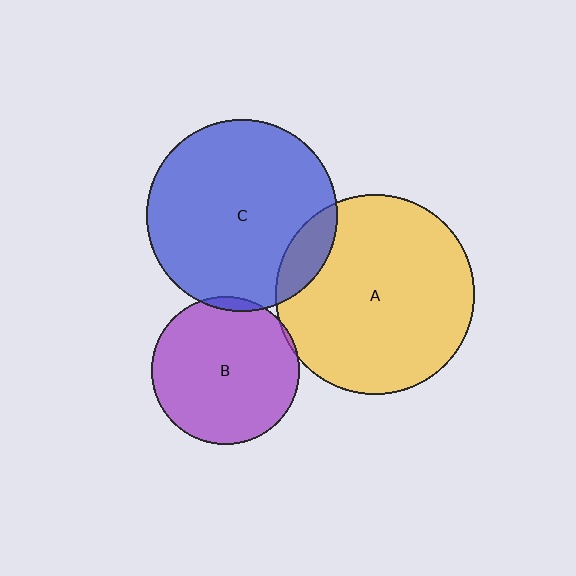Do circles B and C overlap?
Yes.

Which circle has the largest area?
Circle A (yellow).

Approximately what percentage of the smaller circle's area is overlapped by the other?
Approximately 5%.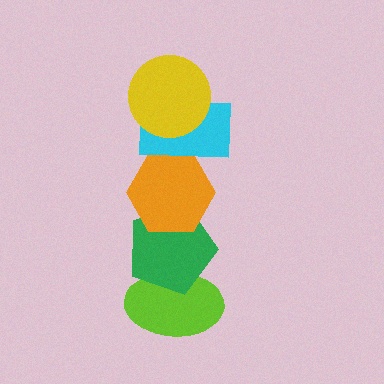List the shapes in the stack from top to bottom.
From top to bottom: the yellow circle, the cyan rectangle, the orange hexagon, the green pentagon, the lime ellipse.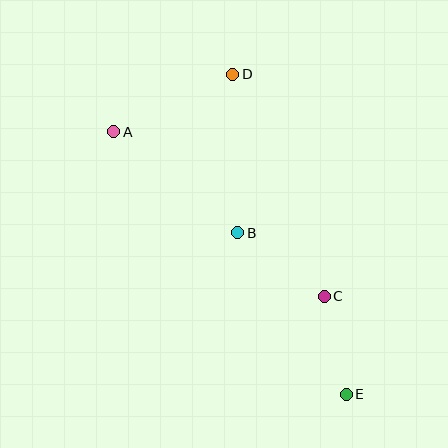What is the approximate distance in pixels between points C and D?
The distance between C and D is approximately 240 pixels.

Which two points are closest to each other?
Points C and E are closest to each other.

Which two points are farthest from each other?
Points A and E are farthest from each other.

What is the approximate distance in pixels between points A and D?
The distance between A and D is approximately 132 pixels.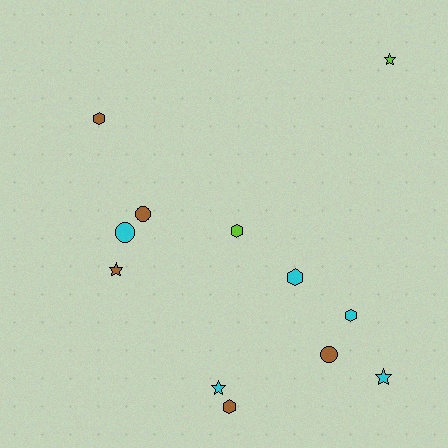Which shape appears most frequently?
Hexagon, with 5 objects.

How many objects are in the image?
There are 12 objects.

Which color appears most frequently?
Cyan, with 5 objects.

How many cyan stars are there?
There are 2 cyan stars.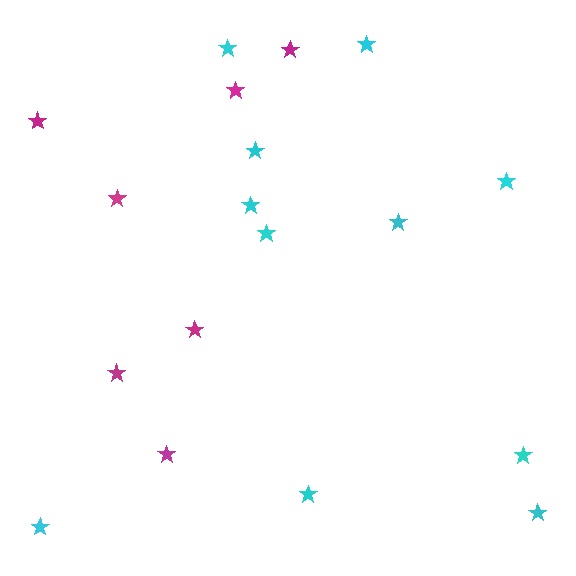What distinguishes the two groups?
There are 2 groups: one group of cyan stars (11) and one group of magenta stars (7).